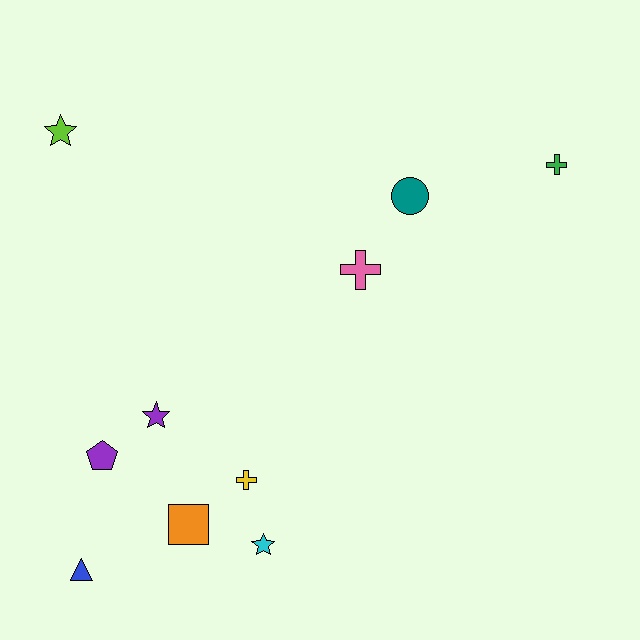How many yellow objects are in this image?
There is 1 yellow object.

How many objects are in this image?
There are 10 objects.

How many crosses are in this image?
There are 3 crosses.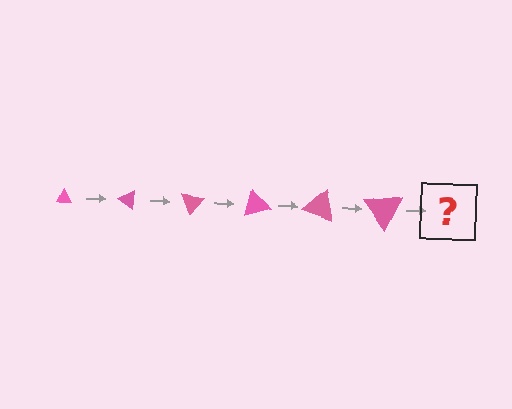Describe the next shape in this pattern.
It should be a triangle, larger than the previous one and rotated 210 degrees from the start.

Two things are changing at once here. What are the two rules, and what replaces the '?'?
The two rules are that the triangle grows larger each step and it rotates 35 degrees each step. The '?' should be a triangle, larger than the previous one and rotated 210 degrees from the start.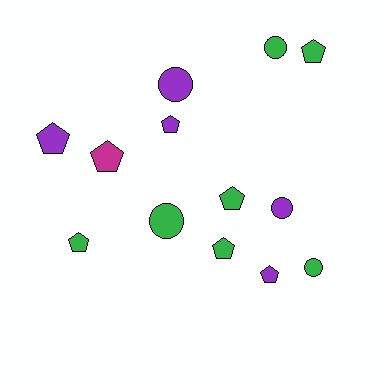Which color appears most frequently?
Green, with 7 objects.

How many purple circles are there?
There are 2 purple circles.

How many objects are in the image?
There are 13 objects.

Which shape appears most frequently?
Pentagon, with 8 objects.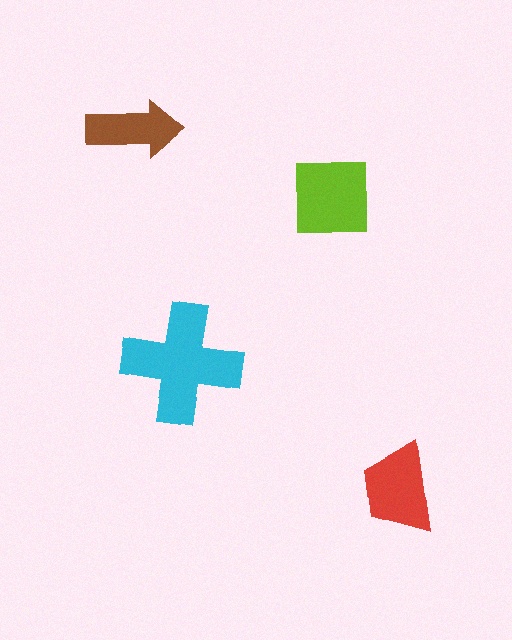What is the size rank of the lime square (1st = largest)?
2nd.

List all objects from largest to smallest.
The cyan cross, the lime square, the red trapezoid, the brown arrow.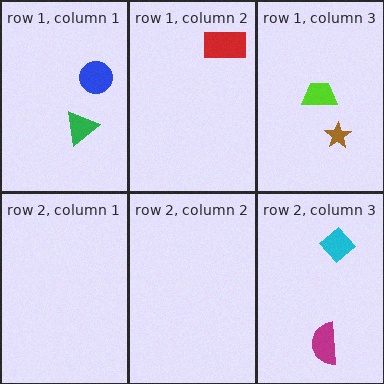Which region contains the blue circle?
The row 1, column 1 region.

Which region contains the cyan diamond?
The row 2, column 3 region.